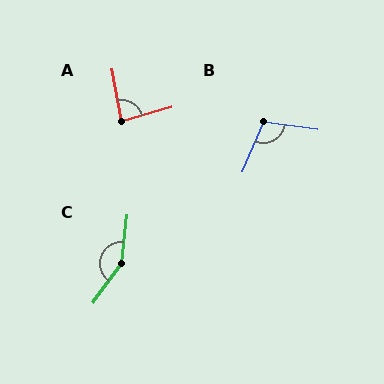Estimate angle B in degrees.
Approximately 105 degrees.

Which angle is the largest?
C, at approximately 150 degrees.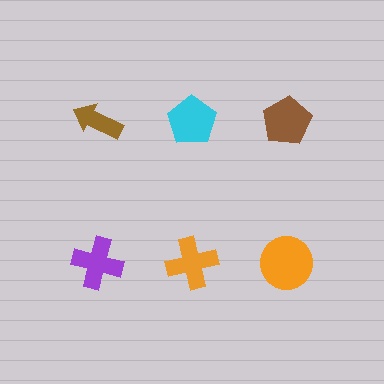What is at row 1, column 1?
A brown arrow.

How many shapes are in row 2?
3 shapes.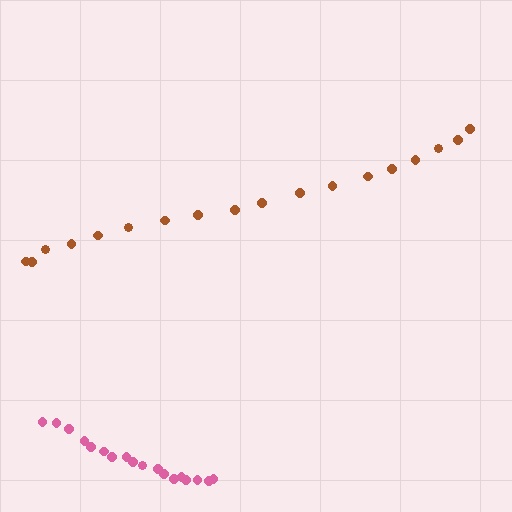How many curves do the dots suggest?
There are 2 distinct paths.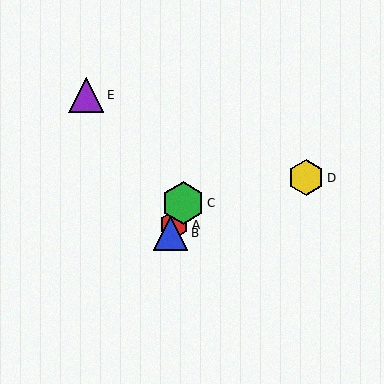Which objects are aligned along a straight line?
Objects A, B, C are aligned along a straight line.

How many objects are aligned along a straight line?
3 objects (A, B, C) are aligned along a straight line.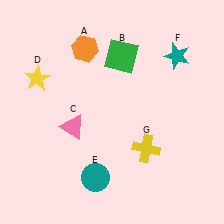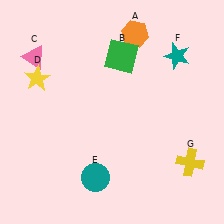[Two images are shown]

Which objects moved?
The objects that moved are: the orange hexagon (A), the pink triangle (C), the yellow cross (G).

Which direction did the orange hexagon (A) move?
The orange hexagon (A) moved right.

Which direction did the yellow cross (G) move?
The yellow cross (G) moved right.